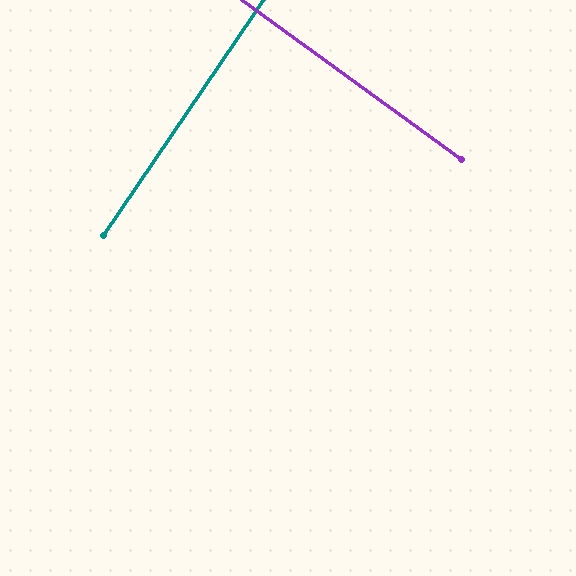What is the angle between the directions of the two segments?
Approximately 88 degrees.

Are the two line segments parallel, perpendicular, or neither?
Perpendicular — they meet at approximately 88°.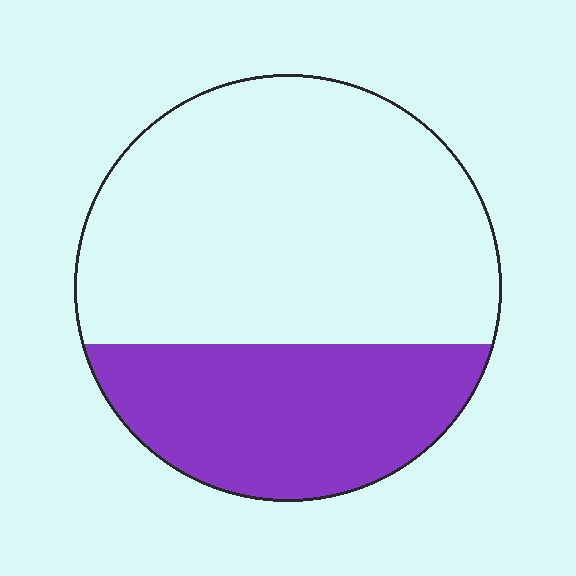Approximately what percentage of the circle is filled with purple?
Approximately 35%.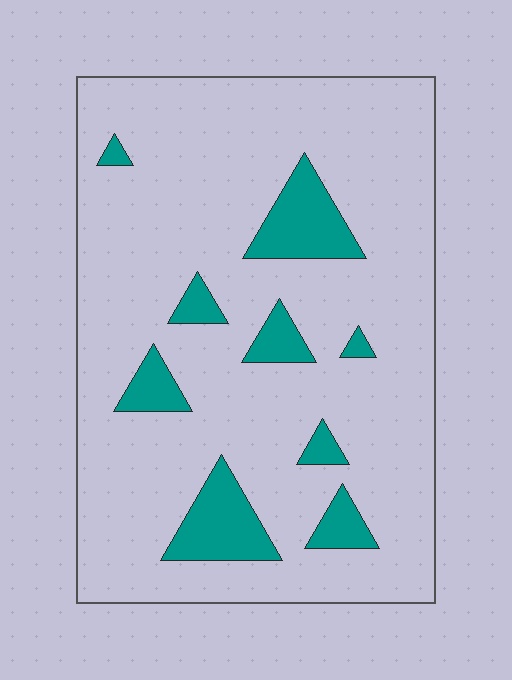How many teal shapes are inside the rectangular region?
9.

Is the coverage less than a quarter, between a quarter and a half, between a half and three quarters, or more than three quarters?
Less than a quarter.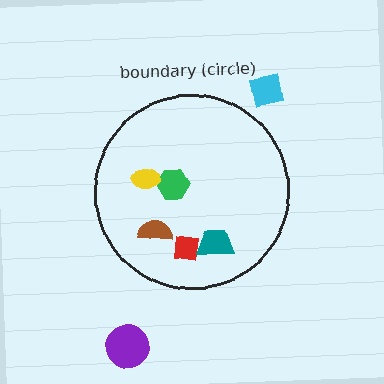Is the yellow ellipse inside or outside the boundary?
Inside.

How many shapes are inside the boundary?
5 inside, 2 outside.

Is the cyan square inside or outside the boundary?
Outside.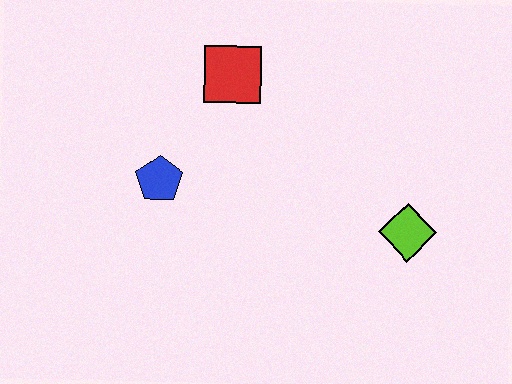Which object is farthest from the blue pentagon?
The lime diamond is farthest from the blue pentagon.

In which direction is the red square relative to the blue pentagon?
The red square is above the blue pentagon.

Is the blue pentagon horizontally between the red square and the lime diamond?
No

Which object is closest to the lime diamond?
The red square is closest to the lime diamond.